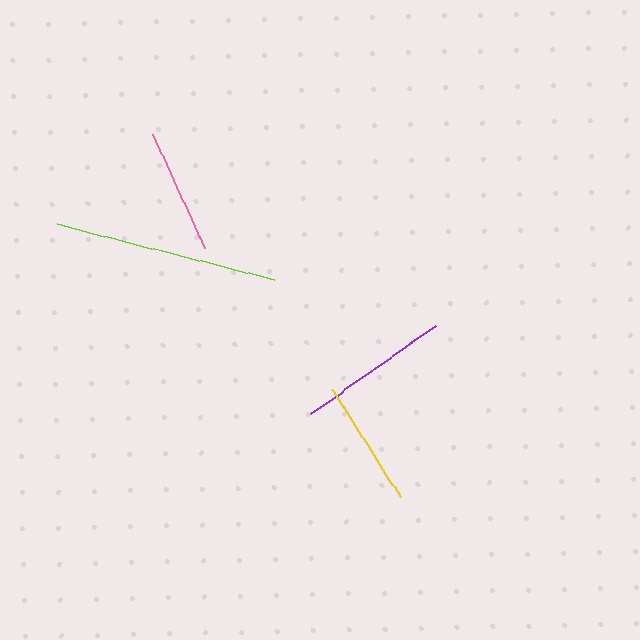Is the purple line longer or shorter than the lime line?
The lime line is longer than the purple line.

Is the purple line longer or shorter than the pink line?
The purple line is longer than the pink line.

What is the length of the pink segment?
The pink segment is approximately 125 pixels long.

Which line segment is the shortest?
The pink line is the shortest at approximately 125 pixels.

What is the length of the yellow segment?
The yellow segment is approximately 128 pixels long.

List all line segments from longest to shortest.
From longest to shortest: lime, purple, yellow, pink.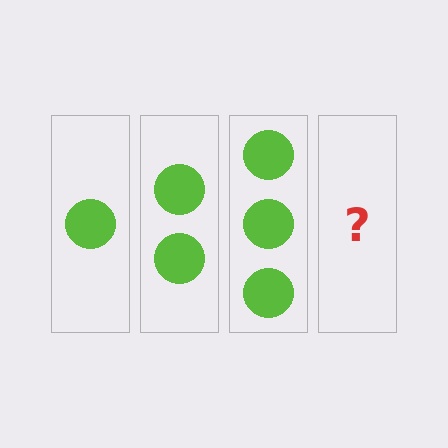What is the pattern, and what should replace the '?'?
The pattern is that each step adds one more circle. The '?' should be 4 circles.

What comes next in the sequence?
The next element should be 4 circles.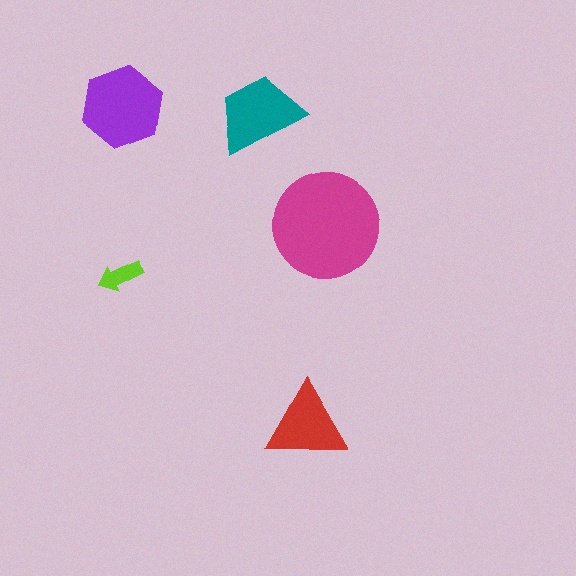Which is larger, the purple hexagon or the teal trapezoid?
The purple hexagon.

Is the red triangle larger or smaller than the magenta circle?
Smaller.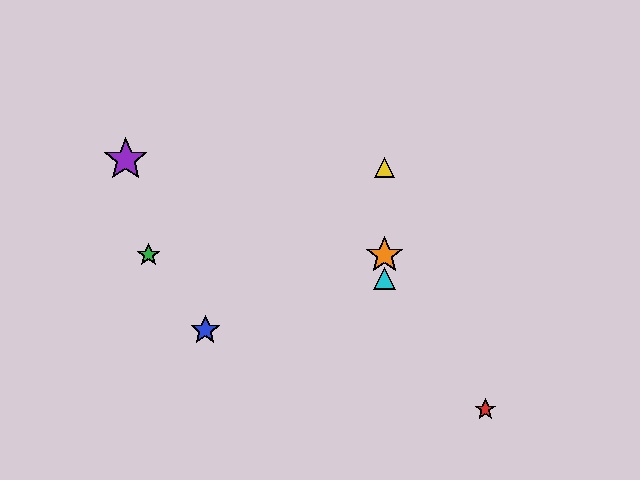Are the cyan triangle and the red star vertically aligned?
No, the cyan triangle is at x≈385 and the red star is at x≈485.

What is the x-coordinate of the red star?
The red star is at x≈485.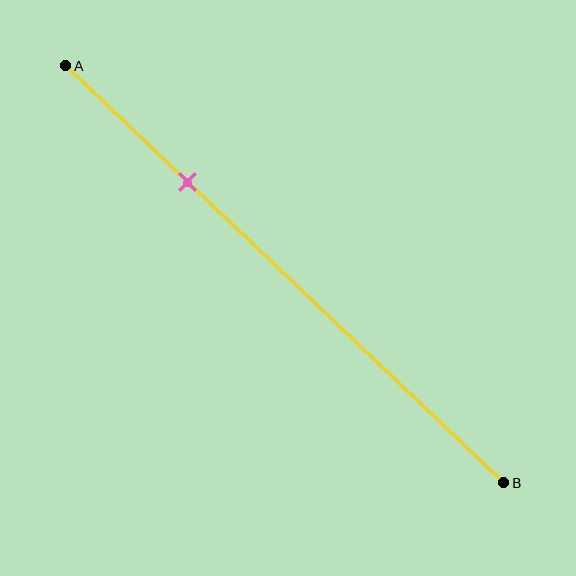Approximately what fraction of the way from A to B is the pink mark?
The pink mark is approximately 30% of the way from A to B.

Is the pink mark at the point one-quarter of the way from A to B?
Yes, the mark is approximately at the one-quarter point.